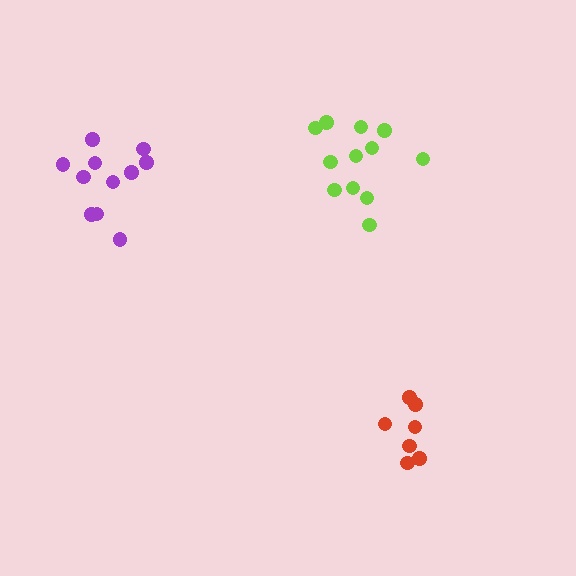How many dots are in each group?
Group 1: 12 dots, Group 2: 11 dots, Group 3: 7 dots (30 total).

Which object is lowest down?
The red cluster is bottommost.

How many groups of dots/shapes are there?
There are 3 groups.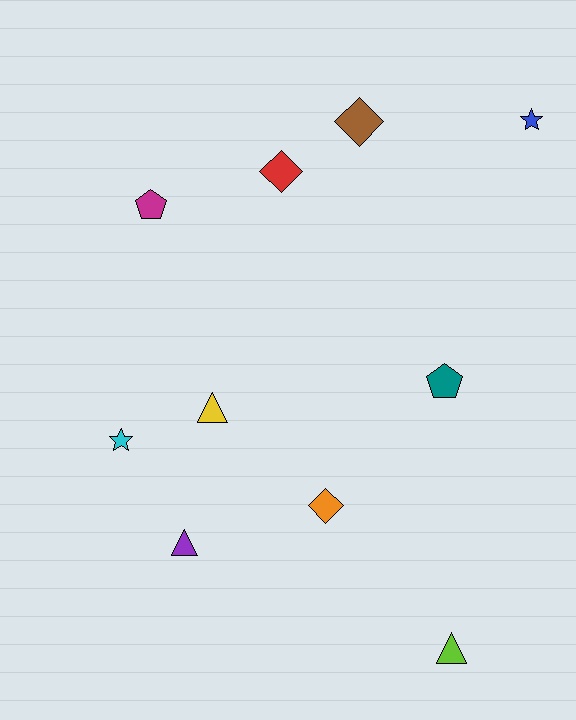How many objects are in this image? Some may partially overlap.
There are 10 objects.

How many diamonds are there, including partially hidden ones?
There are 3 diamonds.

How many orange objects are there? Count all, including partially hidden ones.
There is 1 orange object.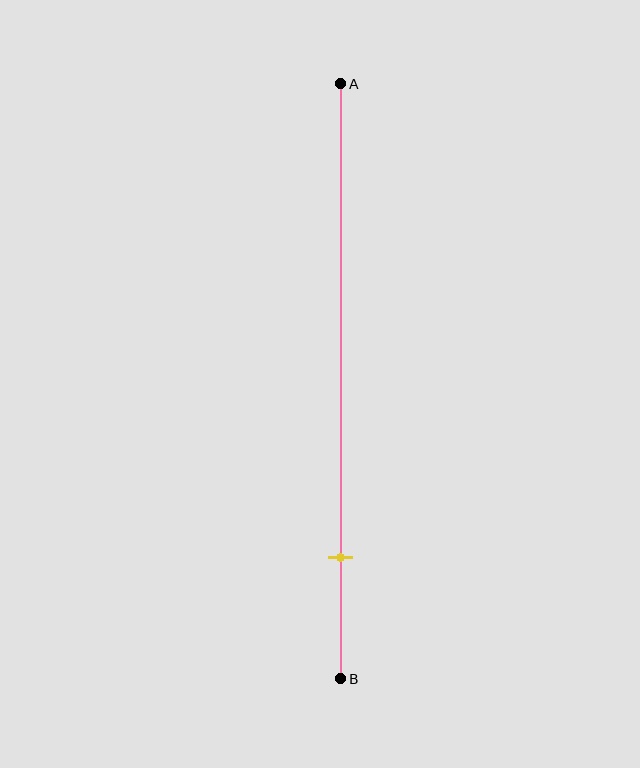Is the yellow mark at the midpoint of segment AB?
No, the mark is at about 80% from A, not at the 50% midpoint.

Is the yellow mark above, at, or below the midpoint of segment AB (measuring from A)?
The yellow mark is below the midpoint of segment AB.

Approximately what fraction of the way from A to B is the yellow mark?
The yellow mark is approximately 80% of the way from A to B.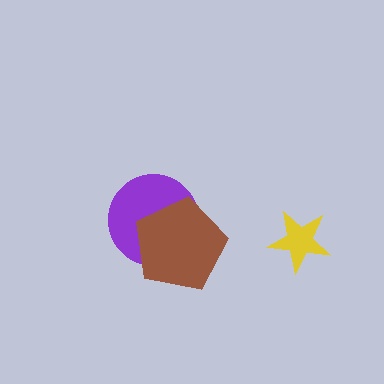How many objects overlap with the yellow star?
0 objects overlap with the yellow star.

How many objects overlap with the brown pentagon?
1 object overlaps with the brown pentagon.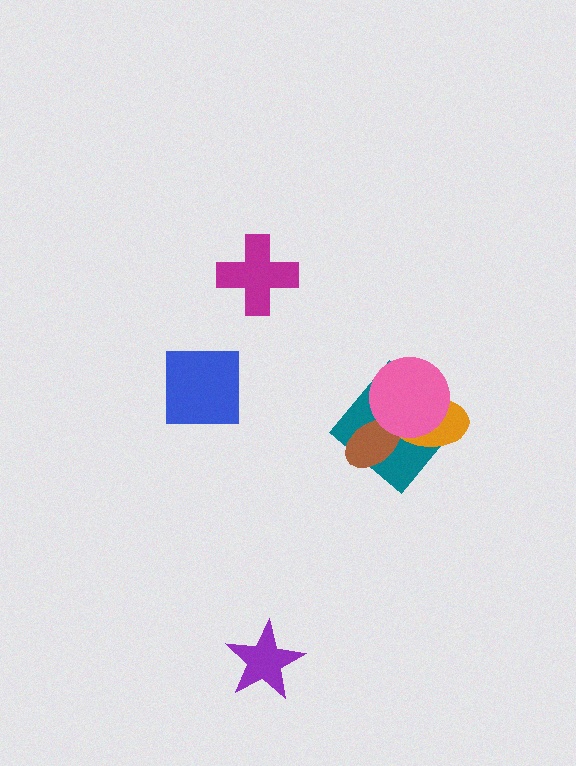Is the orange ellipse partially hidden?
Yes, it is partially covered by another shape.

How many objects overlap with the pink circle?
3 objects overlap with the pink circle.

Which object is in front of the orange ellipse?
The pink circle is in front of the orange ellipse.